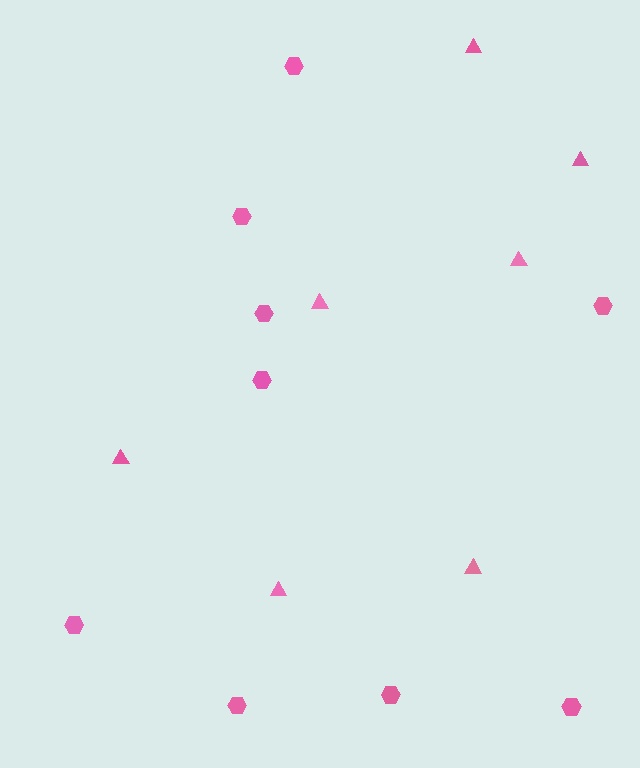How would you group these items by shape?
There are 2 groups: one group of triangles (7) and one group of hexagons (9).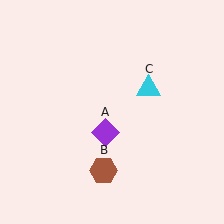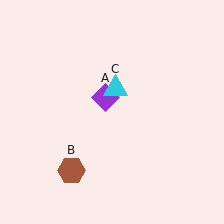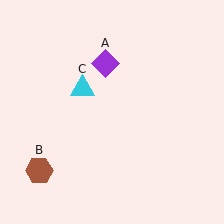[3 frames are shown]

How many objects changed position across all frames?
3 objects changed position: purple diamond (object A), brown hexagon (object B), cyan triangle (object C).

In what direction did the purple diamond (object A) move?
The purple diamond (object A) moved up.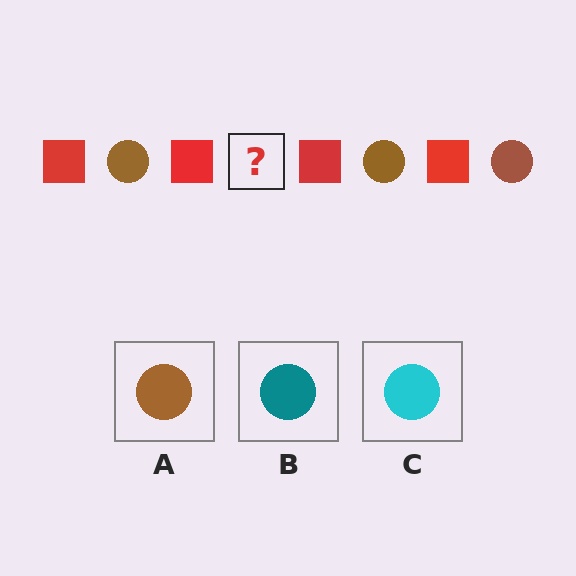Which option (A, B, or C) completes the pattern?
A.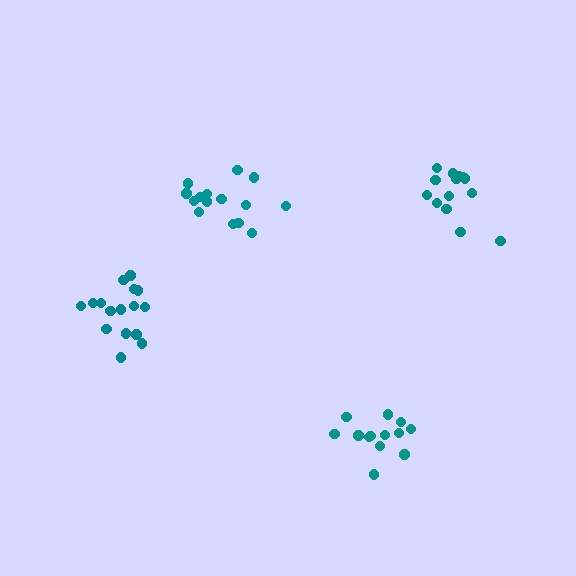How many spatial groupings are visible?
There are 4 spatial groupings.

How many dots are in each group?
Group 1: 15 dots, Group 2: 15 dots, Group 3: 13 dots, Group 4: 16 dots (59 total).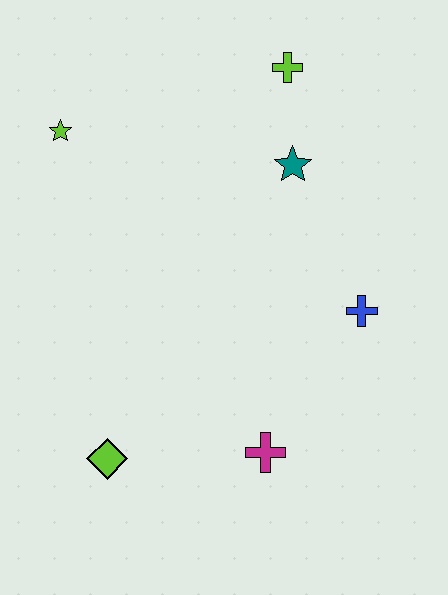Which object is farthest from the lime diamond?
The lime cross is farthest from the lime diamond.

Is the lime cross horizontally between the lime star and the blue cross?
Yes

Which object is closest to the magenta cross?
The lime diamond is closest to the magenta cross.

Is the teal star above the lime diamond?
Yes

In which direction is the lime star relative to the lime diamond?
The lime star is above the lime diamond.